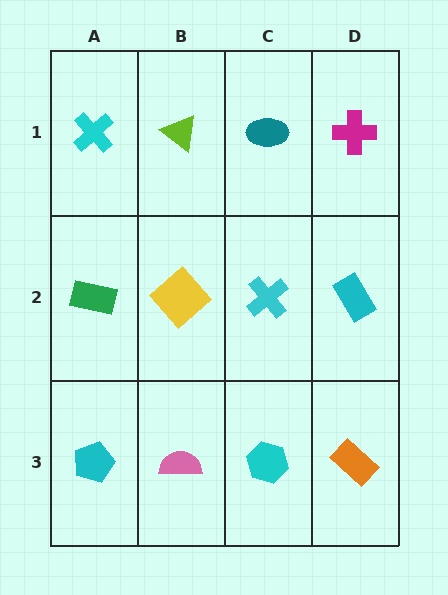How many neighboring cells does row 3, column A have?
2.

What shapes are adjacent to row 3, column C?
A cyan cross (row 2, column C), a pink semicircle (row 3, column B), an orange rectangle (row 3, column D).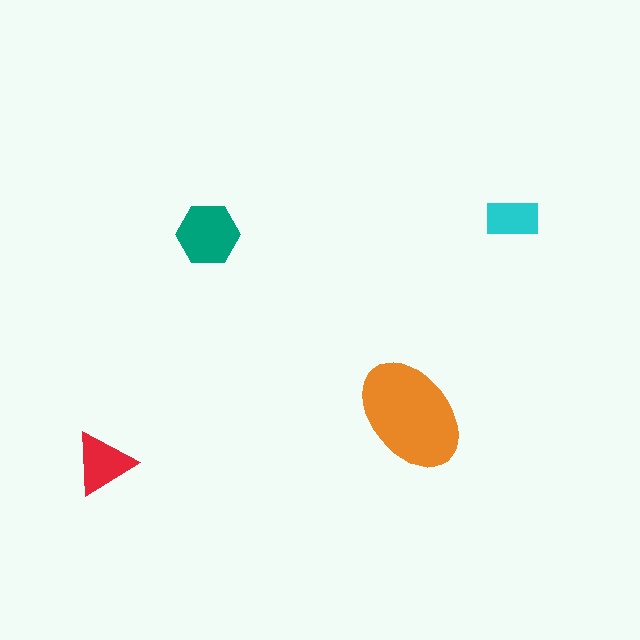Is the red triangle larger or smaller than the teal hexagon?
Smaller.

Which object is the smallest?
The cyan rectangle.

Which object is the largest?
The orange ellipse.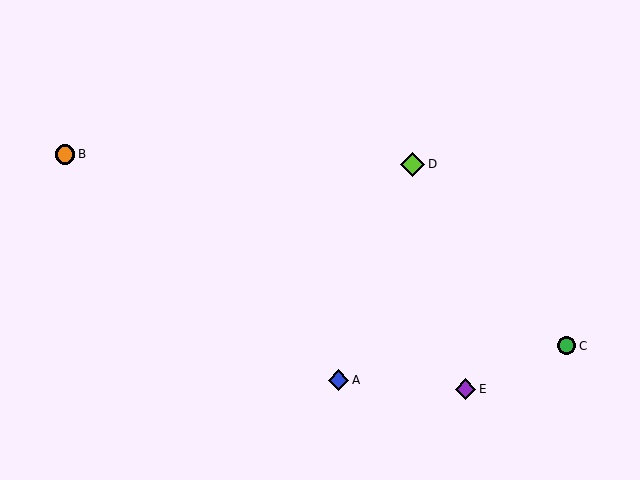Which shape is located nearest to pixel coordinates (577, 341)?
The green circle (labeled C) at (567, 346) is nearest to that location.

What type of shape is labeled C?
Shape C is a green circle.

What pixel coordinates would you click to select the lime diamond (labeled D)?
Click at (413, 164) to select the lime diamond D.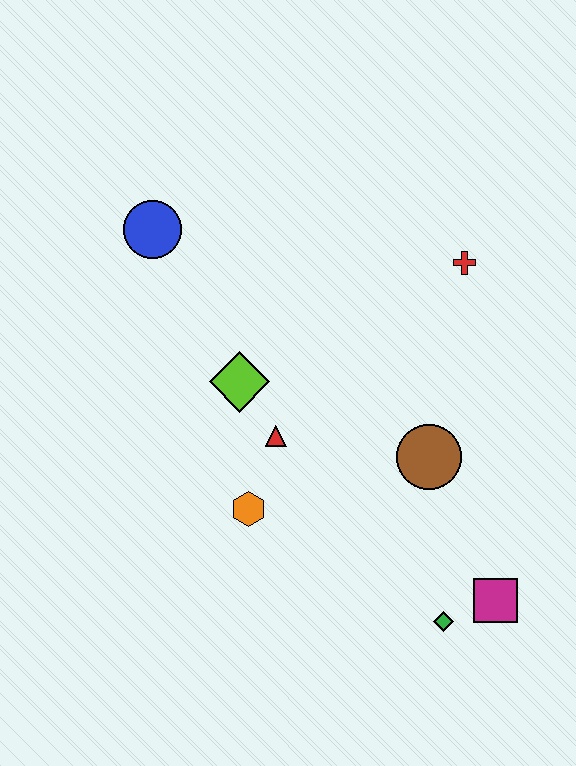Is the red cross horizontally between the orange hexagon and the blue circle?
No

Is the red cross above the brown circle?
Yes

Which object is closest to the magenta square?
The green diamond is closest to the magenta square.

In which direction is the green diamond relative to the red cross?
The green diamond is below the red cross.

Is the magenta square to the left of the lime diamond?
No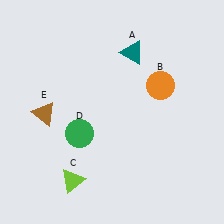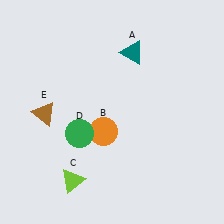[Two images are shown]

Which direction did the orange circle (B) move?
The orange circle (B) moved left.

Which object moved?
The orange circle (B) moved left.